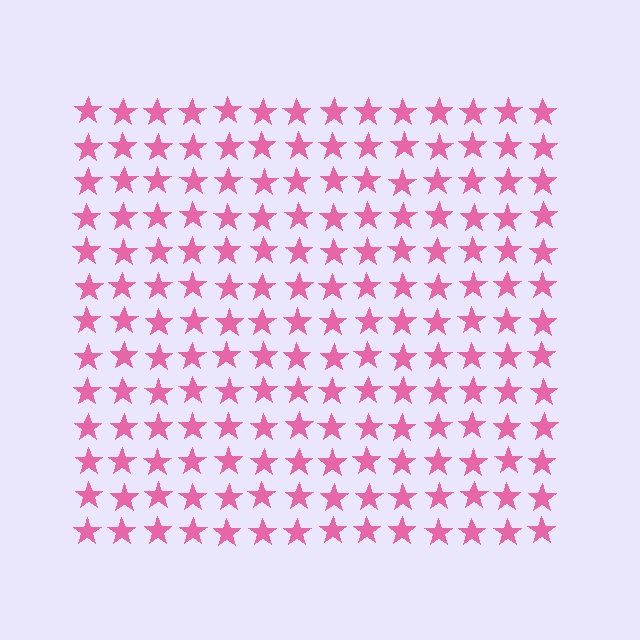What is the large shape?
The large shape is a square.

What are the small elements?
The small elements are stars.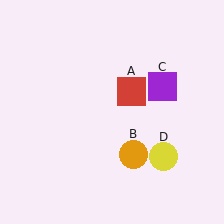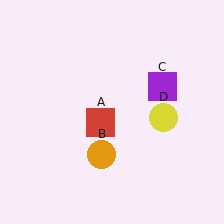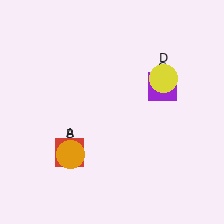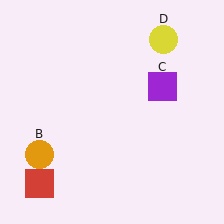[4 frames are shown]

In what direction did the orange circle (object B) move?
The orange circle (object B) moved left.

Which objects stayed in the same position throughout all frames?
Purple square (object C) remained stationary.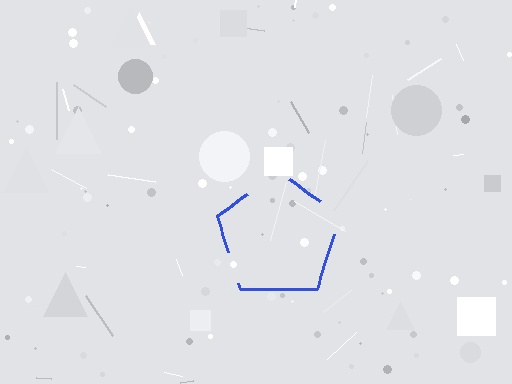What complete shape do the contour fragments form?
The contour fragments form a pentagon.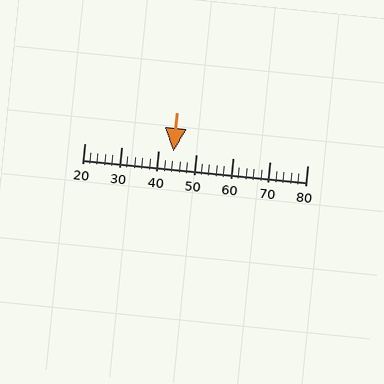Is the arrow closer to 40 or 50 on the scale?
The arrow is closer to 40.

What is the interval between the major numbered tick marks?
The major tick marks are spaced 10 units apart.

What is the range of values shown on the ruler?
The ruler shows values from 20 to 80.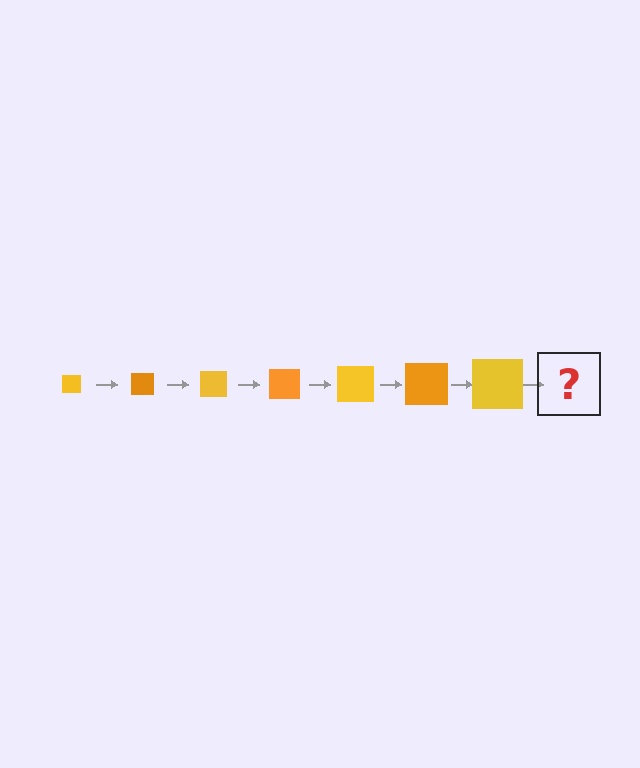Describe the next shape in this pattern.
It should be an orange square, larger than the previous one.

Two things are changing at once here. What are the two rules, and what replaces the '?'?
The two rules are that the square grows larger each step and the color cycles through yellow and orange. The '?' should be an orange square, larger than the previous one.